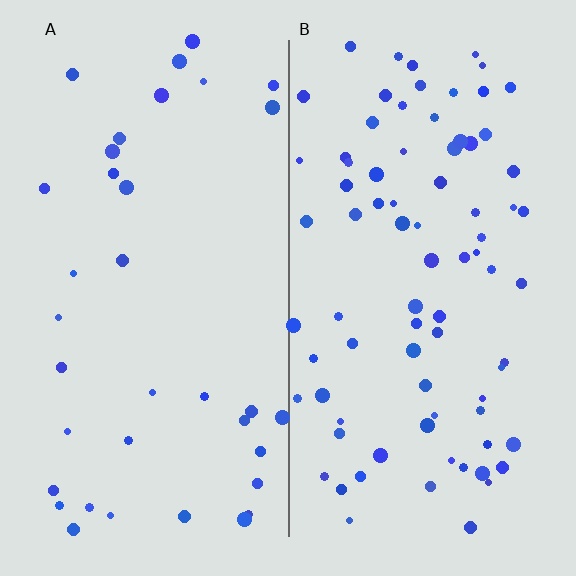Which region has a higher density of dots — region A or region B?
B (the right).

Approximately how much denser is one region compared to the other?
Approximately 2.3× — region B over region A.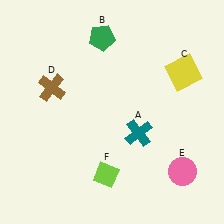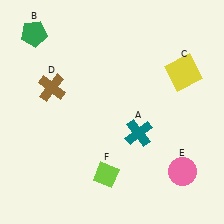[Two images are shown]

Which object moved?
The green pentagon (B) moved left.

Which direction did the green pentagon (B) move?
The green pentagon (B) moved left.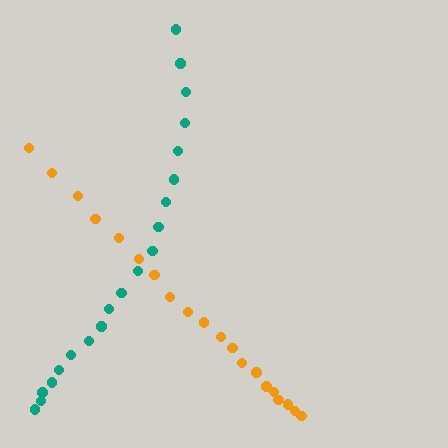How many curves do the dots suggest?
There are 2 distinct paths.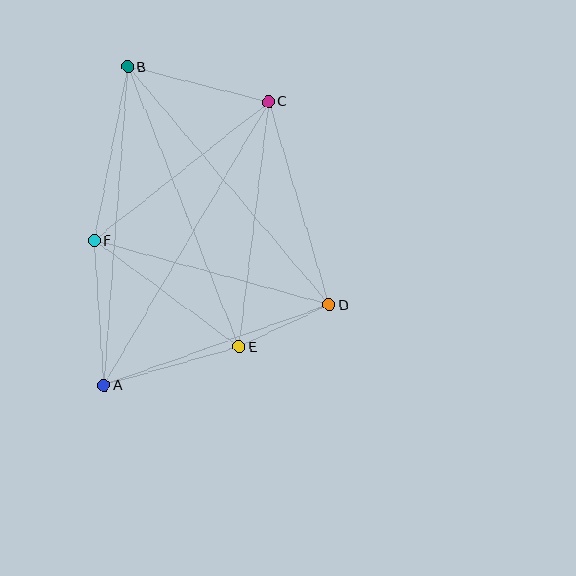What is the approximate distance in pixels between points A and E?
The distance between A and E is approximately 140 pixels.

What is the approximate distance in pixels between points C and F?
The distance between C and F is approximately 223 pixels.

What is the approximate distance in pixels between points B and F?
The distance between B and F is approximately 177 pixels.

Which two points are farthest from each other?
Points A and C are farthest from each other.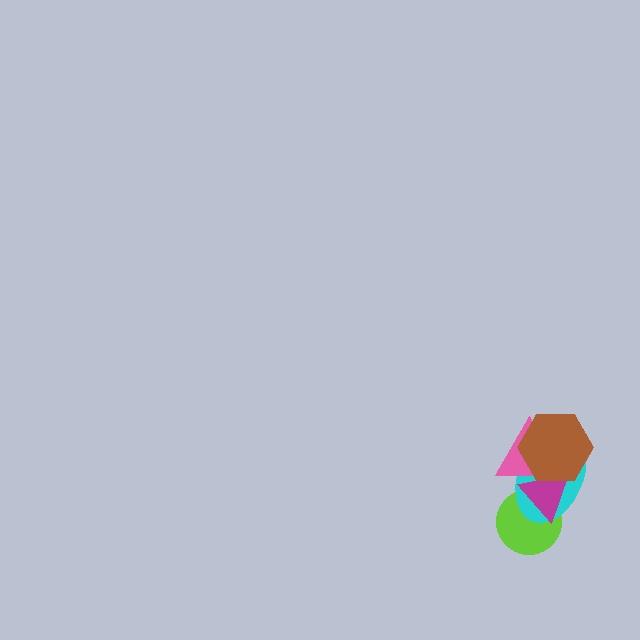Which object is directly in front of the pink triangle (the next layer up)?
The magenta triangle is directly in front of the pink triangle.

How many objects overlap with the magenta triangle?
4 objects overlap with the magenta triangle.